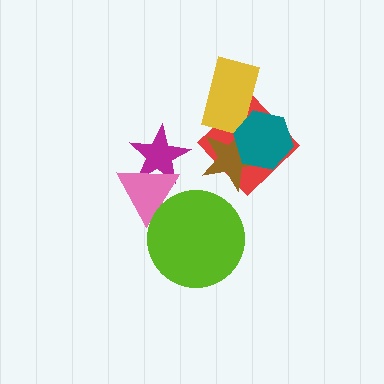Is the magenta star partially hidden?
Yes, it is partially covered by another shape.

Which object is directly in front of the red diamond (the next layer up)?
The brown star is directly in front of the red diamond.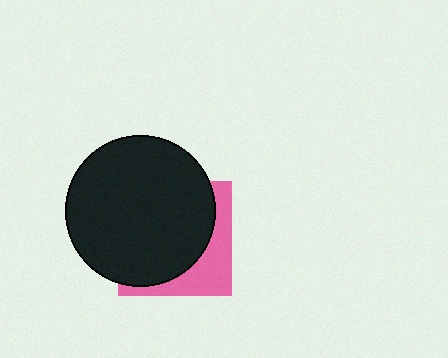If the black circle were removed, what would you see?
You would see the complete pink square.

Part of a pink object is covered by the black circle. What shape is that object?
It is a square.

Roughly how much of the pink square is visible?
A small part of it is visible (roughly 30%).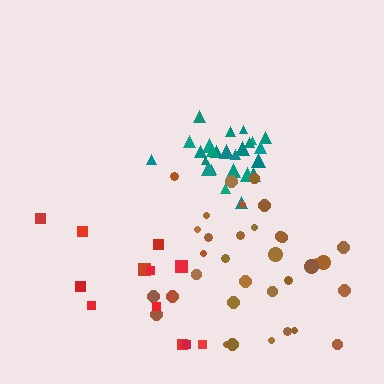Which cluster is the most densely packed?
Teal.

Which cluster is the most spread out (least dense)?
Red.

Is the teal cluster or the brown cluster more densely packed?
Teal.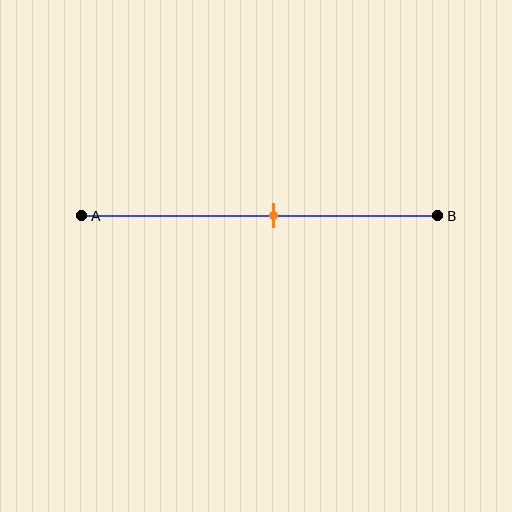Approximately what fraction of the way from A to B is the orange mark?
The orange mark is approximately 55% of the way from A to B.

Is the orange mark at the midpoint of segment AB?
No, the mark is at about 55% from A, not at the 50% midpoint.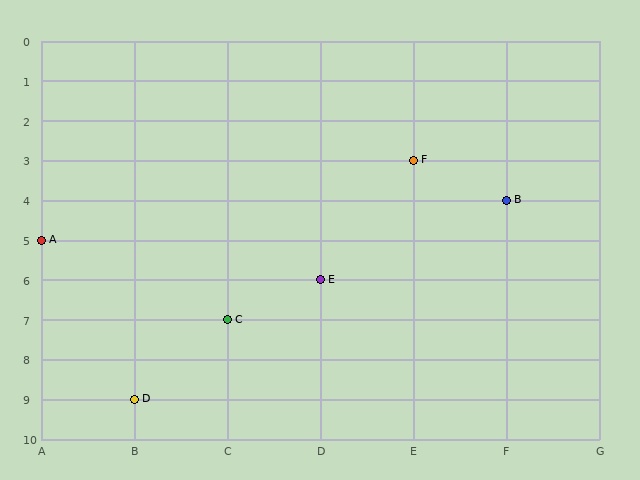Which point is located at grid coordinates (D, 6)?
Point E is at (D, 6).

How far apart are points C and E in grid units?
Points C and E are 1 column and 1 row apart (about 1.4 grid units diagonally).